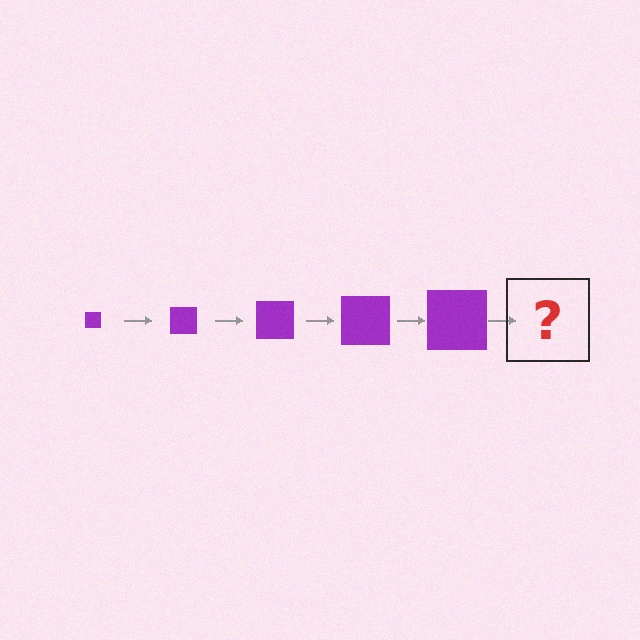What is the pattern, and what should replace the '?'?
The pattern is that the square gets progressively larger each step. The '?' should be a purple square, larger than the previous one.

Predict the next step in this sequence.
The next step is a purple square, larger than the previous one.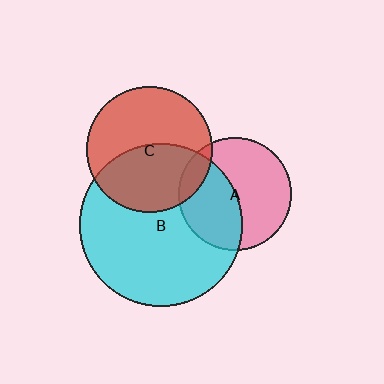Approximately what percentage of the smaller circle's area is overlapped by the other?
Approximately 45%.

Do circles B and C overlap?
Yes.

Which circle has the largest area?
Circle B (cyan).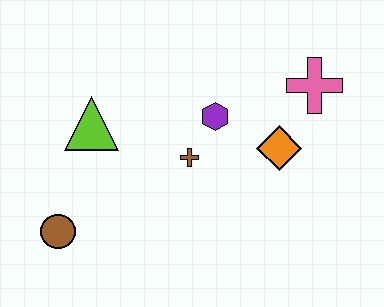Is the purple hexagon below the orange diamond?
No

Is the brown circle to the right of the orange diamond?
No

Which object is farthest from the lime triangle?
The pink cross is farthest from the lime triangle.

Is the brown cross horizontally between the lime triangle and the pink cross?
Yes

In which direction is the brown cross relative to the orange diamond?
The brown cross is to the left of the orange diamond.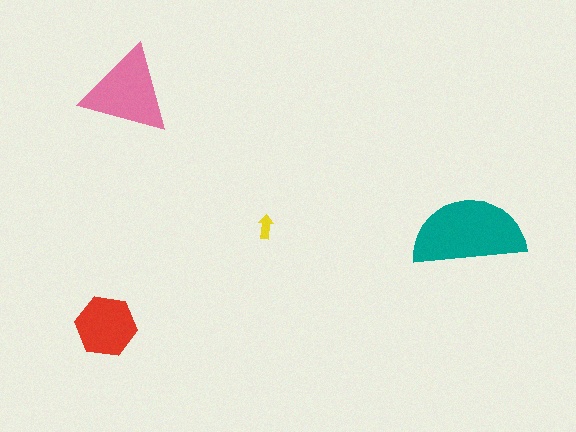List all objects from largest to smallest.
The teal semicircle, the pink triangle, the red hexagon, the yellow arrow.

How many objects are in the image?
There are 4 objects in the image.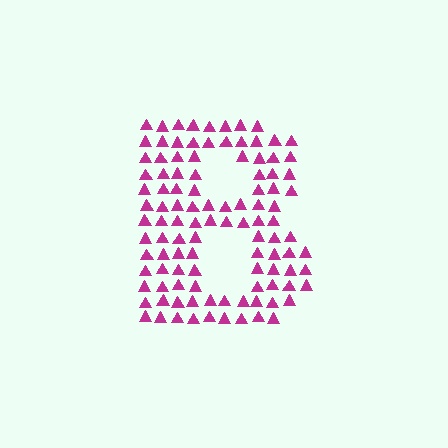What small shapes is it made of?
It is made of small triangles.